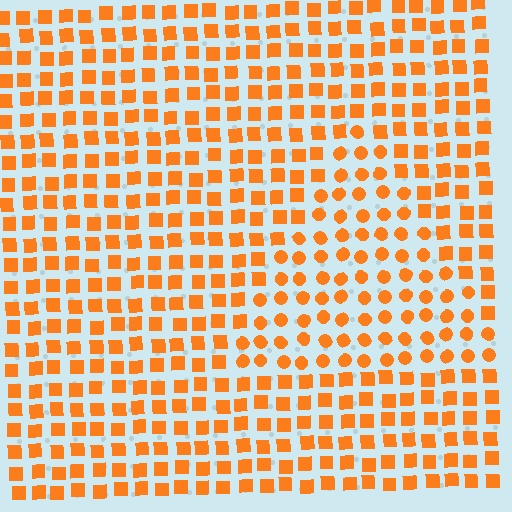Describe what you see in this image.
The image is filled with small orange elements arranged in a uniform grid. A triangle-shaped region contains circles, while the surrounding area contains squares. The boundary is defined purely by the change in element shape.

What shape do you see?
I see a triangle.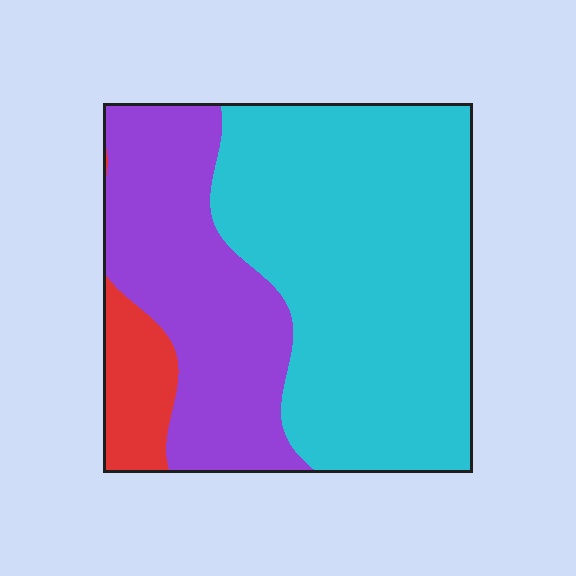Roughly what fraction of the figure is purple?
Purple covers about 35% of the figure.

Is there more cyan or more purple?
Cyan.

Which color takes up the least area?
Red, at roughly 10%.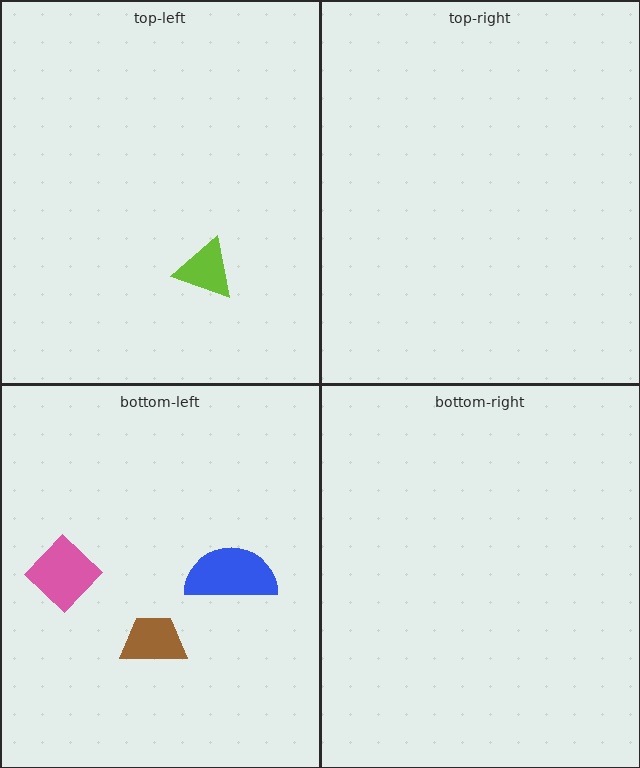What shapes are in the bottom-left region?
The pink diamond, the brown trapezoid, the blue semicircle.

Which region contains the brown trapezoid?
The bottom-left region.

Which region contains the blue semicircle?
The bottom-left region.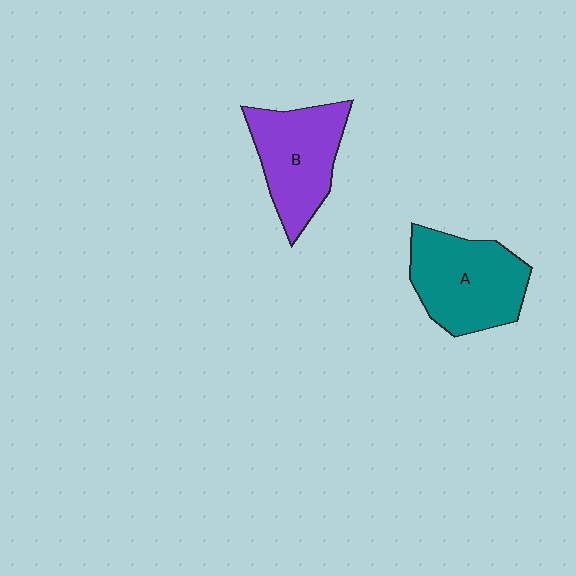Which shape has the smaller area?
Shape B (purple).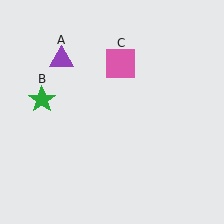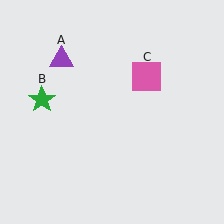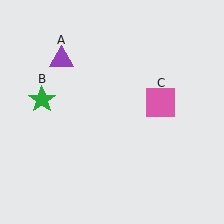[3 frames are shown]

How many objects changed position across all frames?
1 object changed position: pink square (object C).